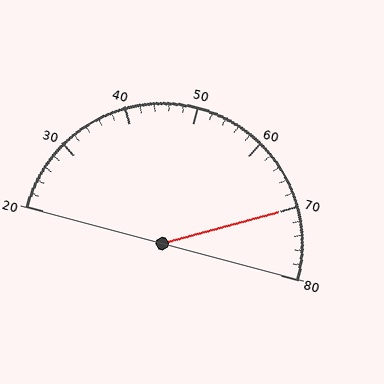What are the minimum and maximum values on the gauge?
The gauge ranges from 20 to 80.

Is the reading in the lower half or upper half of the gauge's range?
The reading is in the upper half of the range (20 to 80).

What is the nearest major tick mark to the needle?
The nearest major tick mark is 70.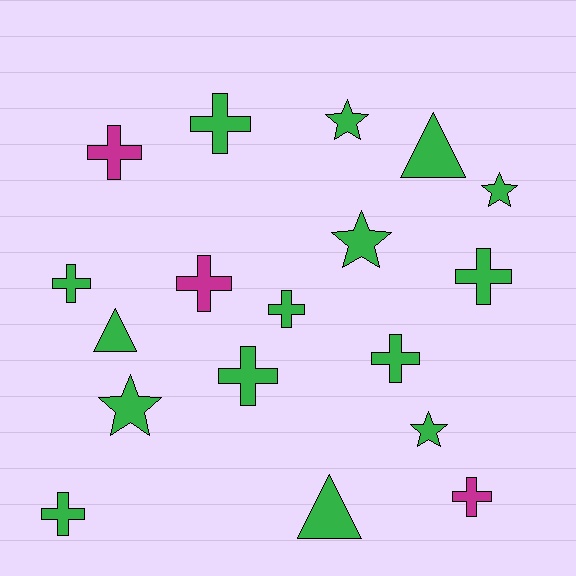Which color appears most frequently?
Green, with 15 objects.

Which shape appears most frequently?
Cross, with 10 objects.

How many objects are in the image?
There are 18 objects.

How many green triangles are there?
There are 3 green triangles.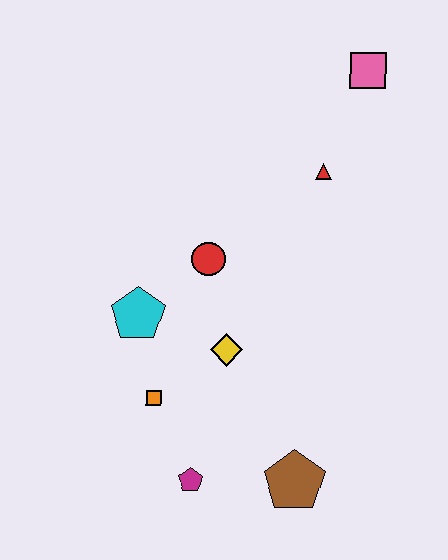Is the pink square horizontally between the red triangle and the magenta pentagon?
No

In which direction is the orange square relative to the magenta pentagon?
The orange square is above the magenta pentagon.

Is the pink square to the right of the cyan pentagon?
Yes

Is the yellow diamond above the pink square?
No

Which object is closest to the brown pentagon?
The magenta pentagon is closest to the brown pentagon.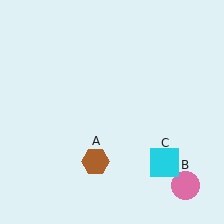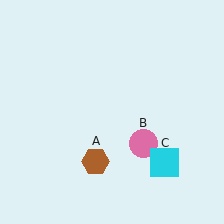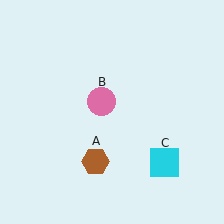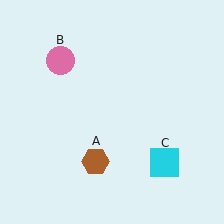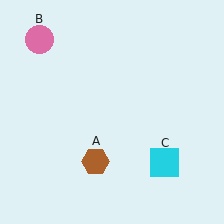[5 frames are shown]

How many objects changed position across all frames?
1 object changed position: pink circle (object B).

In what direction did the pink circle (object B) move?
The pink circle (object B) moved up and to the left.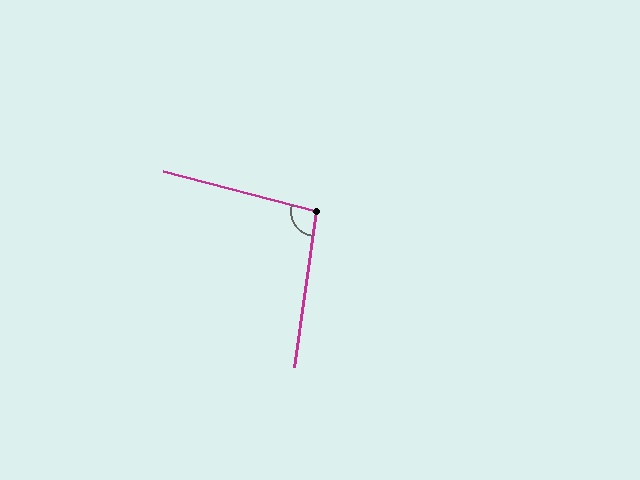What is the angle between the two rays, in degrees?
Approximately 97 degrees.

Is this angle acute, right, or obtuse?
It is obtuse.